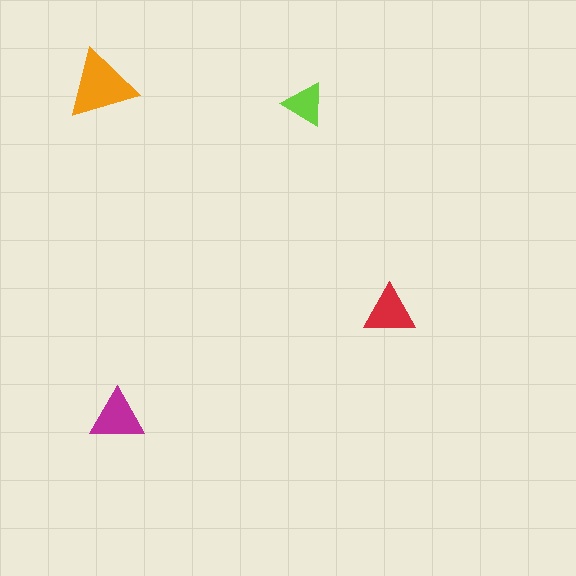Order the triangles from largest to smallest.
the orange one, the magenta one, the red one, the lime one.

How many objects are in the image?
There are 4 objects in the image.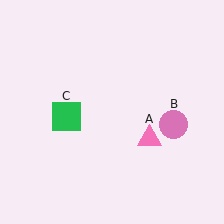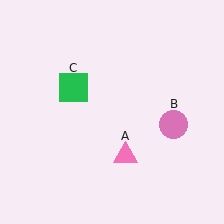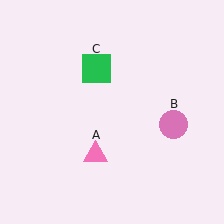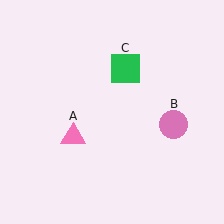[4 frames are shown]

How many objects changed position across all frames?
2 objects changed position: pink triangle (object A), green square (object C).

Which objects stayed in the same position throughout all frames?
Pink circle (object B) remained stationary.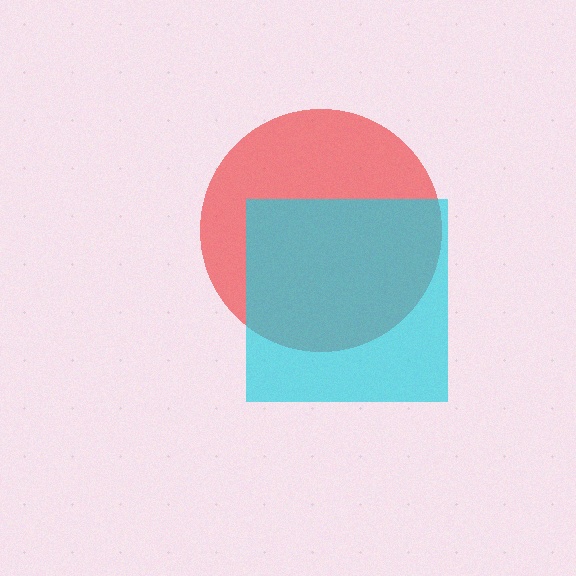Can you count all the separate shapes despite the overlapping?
Yes, there are 2 separate shapes.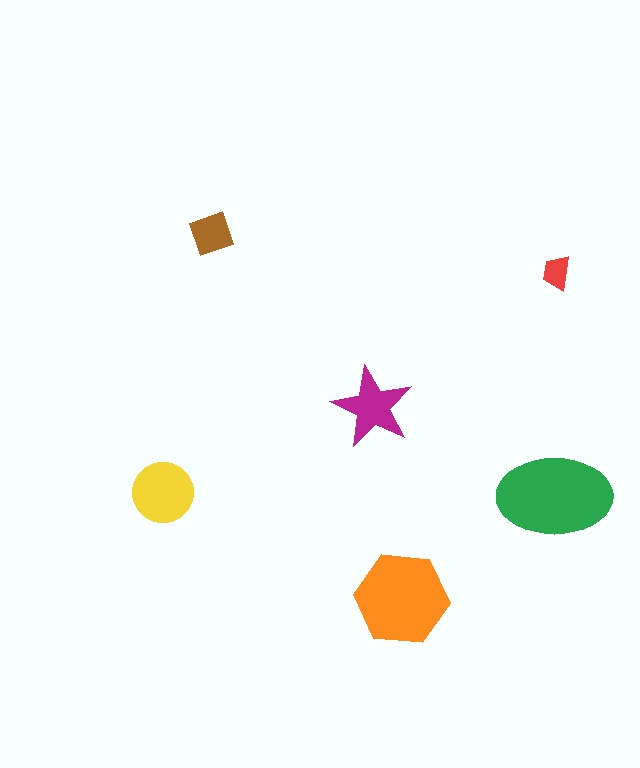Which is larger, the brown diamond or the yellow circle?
The yellow circle.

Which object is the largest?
The green ellipse.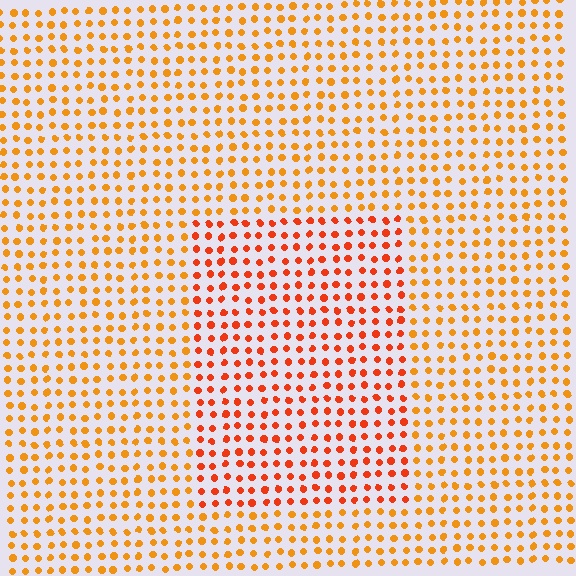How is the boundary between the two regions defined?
The boundary is defined purely by a slight shift in hue (about 25 degrees). Spacing, size, and orientation are identical on both sides.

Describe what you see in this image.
The image is filled with small orange elements in a uniform arrangement. A rectangle-shaped region is visible where the elements are tinted to a slightly different hue, forming a subtle color boundary.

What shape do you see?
I see a rectangle.